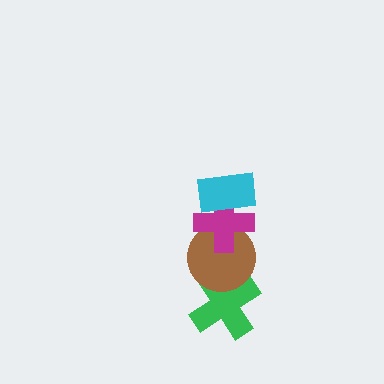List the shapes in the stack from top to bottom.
From top to bottom: the cyan rectangle, the magenta cross, the brown circle, the green cross.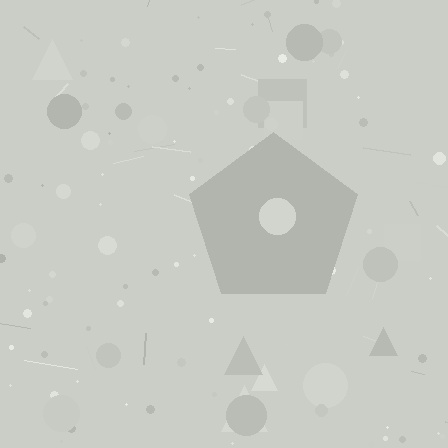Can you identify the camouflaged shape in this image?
The camouflaged shape is a pentagon.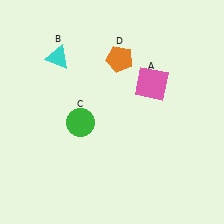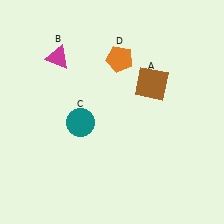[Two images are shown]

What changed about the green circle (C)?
In Image 1, C is green. In Image 2, it changed to teal.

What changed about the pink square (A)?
In Image 1, A is pink. In Image 2, it changed to brown.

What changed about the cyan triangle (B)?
In Image 1, B is cyan. In Image 2, it changed to magenta.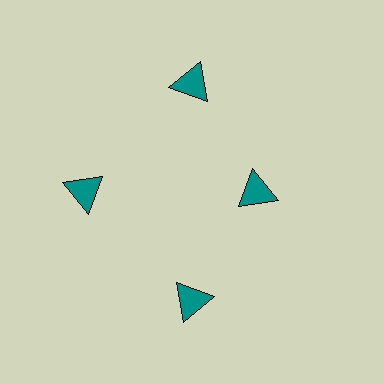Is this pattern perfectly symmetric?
No. The 4 teal triangles are arranged in a ring, but one element near the 3 o'clock position is pulled inward toward the center, breaking the 4-fold rotational symmetry.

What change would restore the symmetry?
The symmetry would be restored by moving it outward, back onto the ring so that all 4 triangles sit at equal angles and equal distance from the center.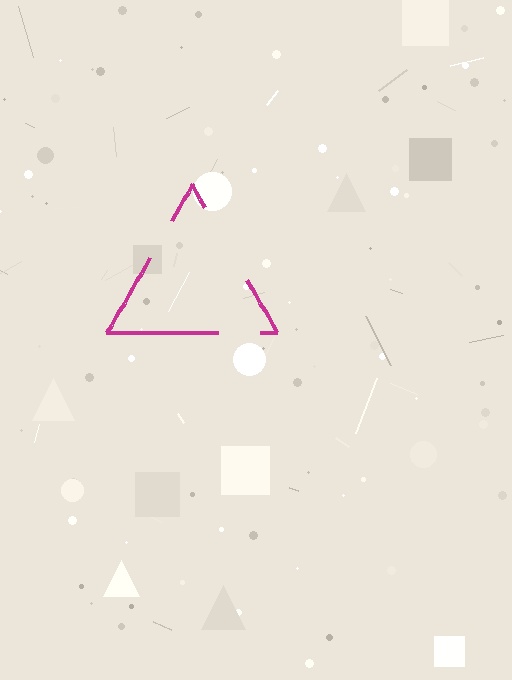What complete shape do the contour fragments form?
The contour fragments form a triangle.